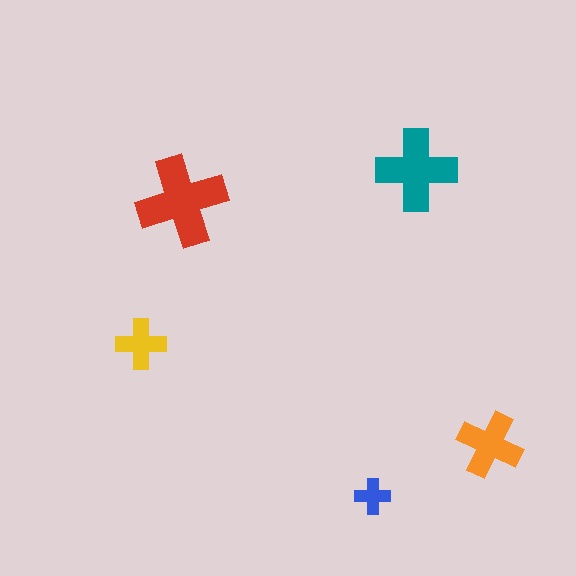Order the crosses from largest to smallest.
the red one, the teal one, the orange one, the yellow one, the blue one.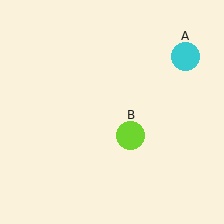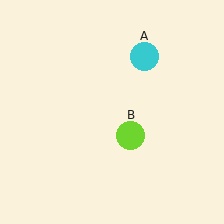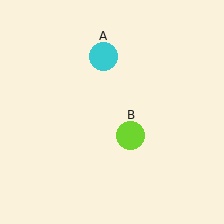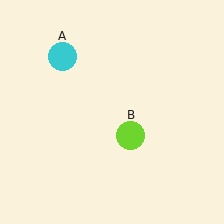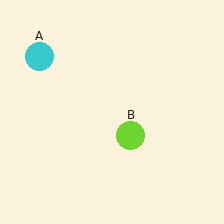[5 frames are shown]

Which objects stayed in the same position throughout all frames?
Lime circle (object B) remained stationary.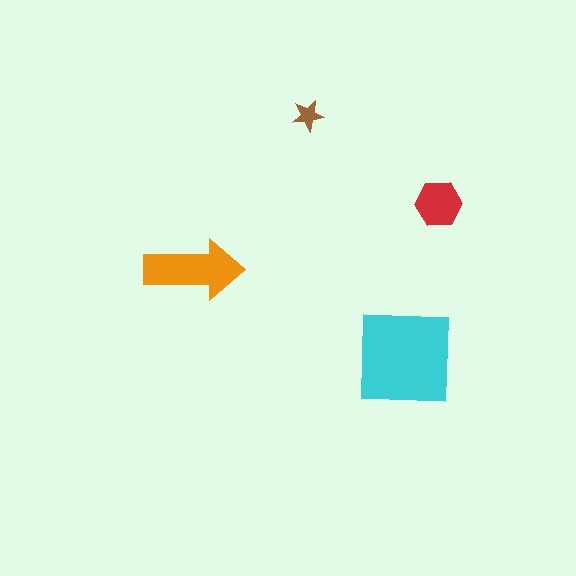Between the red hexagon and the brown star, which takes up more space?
The red hexagon.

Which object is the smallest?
The brown star.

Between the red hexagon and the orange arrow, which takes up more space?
The orange arrow.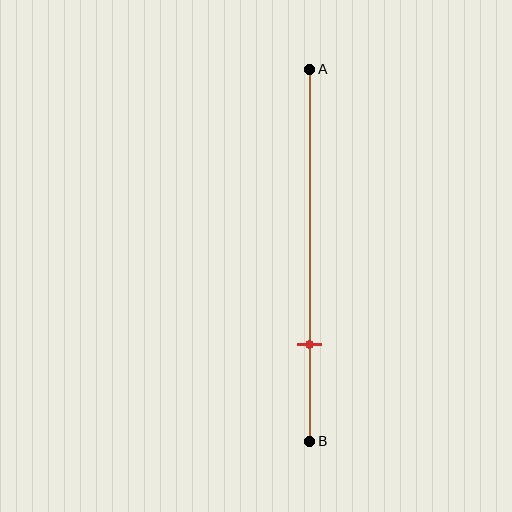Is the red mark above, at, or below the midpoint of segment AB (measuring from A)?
The red mark is below the midpoint of segment AB.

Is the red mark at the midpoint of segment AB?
No, the mark is at about 75% from A, not at the 50% midpoint.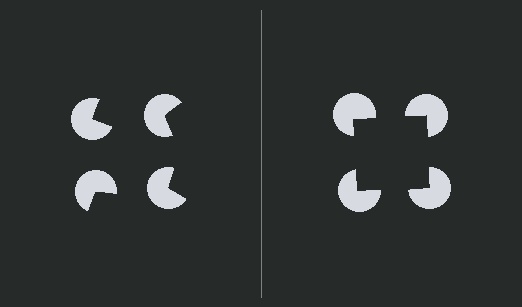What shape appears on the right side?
An illusory square.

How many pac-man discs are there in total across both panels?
8 — 4 on each side.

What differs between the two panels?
The pac-man discs are positioned identically on both sides; only the wedge orientations differ. On the right they align to a square; on the left they are misaligned.